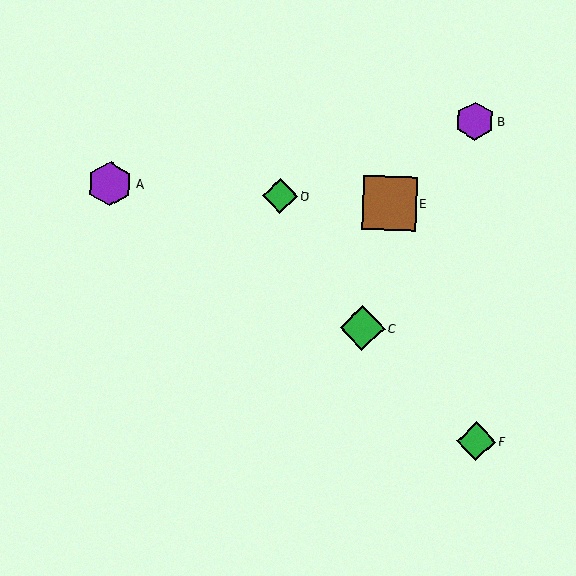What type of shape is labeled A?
Shape A is a purple hexagon.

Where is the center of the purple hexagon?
The center of the purple hexagon is at (110, 184).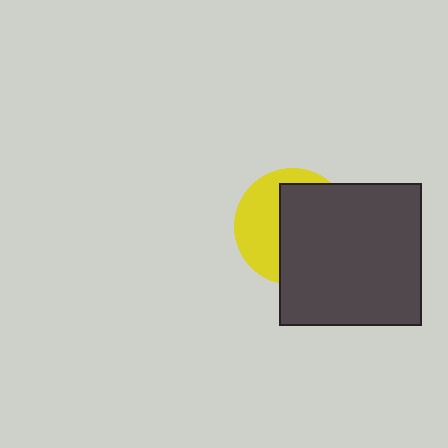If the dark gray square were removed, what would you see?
You would see the complete yellow circle.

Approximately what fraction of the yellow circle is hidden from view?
Roughly 58% of the yellow circle is hidden behind the dark gray square.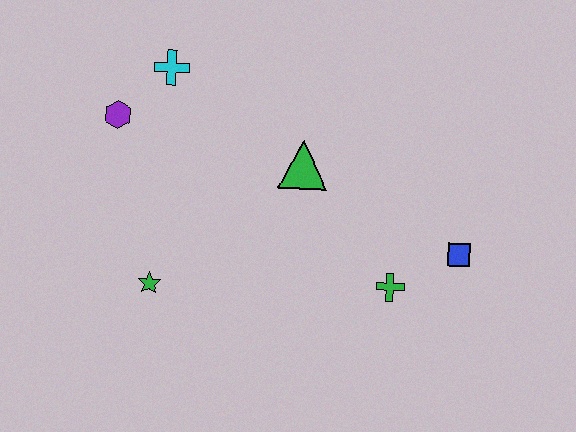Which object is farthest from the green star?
The blue square is farthest from the green star.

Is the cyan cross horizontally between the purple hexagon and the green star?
No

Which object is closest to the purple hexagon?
The cyan cross is closest to the purple hexagon.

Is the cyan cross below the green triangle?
No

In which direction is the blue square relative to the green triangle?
The blue square is to the right of the green triangle.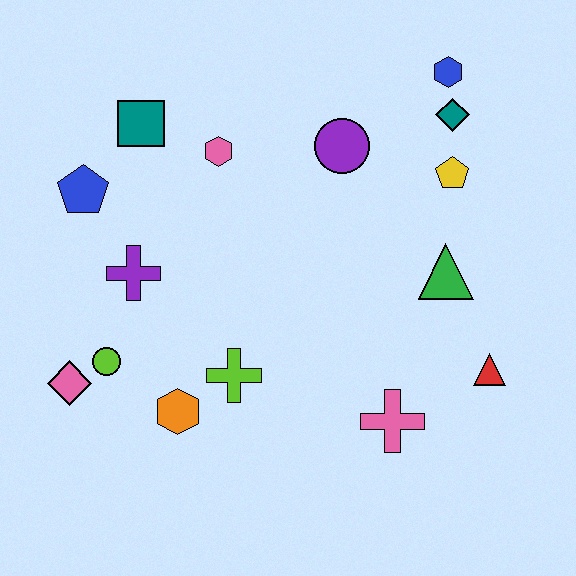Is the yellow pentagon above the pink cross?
Yes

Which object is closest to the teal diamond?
The blue hexagon is closest to the teal diamond.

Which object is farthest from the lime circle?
The blue hexagon is farthest from the lime circle.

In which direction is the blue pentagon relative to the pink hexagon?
The blue pentagon is to the left of the pink hexagon.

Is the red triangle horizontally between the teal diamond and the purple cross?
No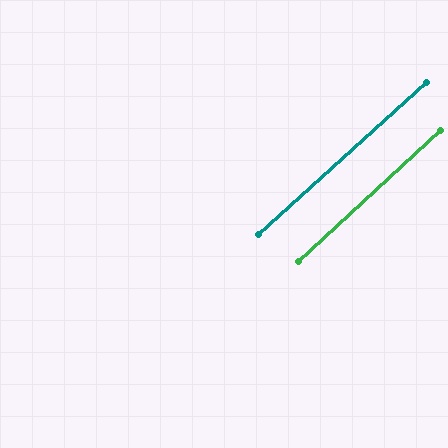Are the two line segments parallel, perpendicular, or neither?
Parallel — their directions differ by only 0.7°.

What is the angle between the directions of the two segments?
Approximately 1 degree.